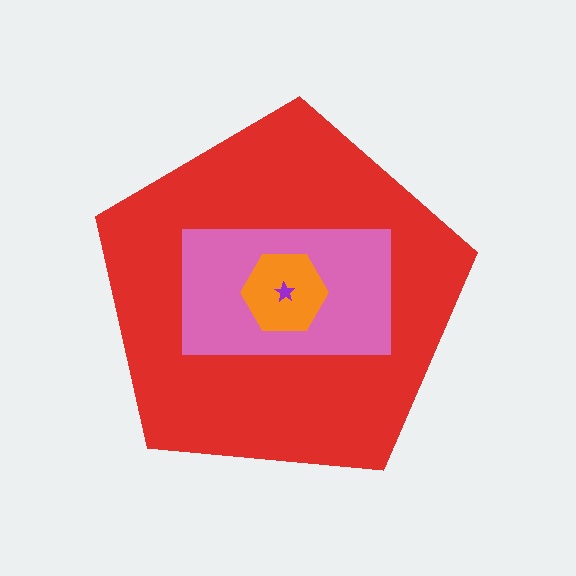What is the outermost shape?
The red pentagon.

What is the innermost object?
The purple star.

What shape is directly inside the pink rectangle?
The orange hexagon.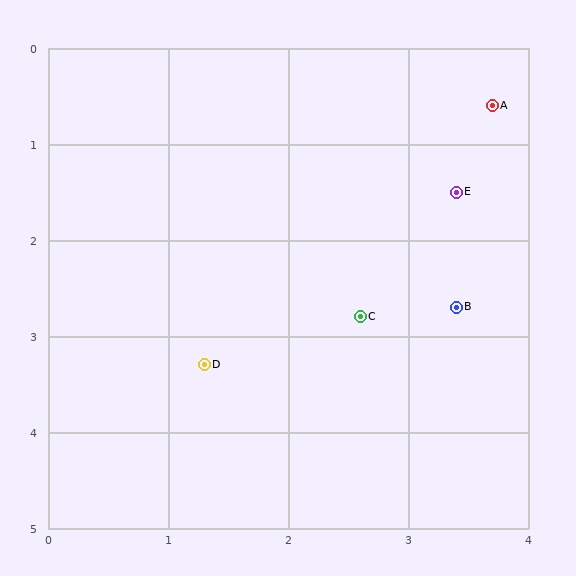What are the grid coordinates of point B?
Point B is at approximately (3.4, 2.7).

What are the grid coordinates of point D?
Point D is at approximately (1.3, 3.3).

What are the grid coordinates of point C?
Point C is at approximately (2.6, 2.8).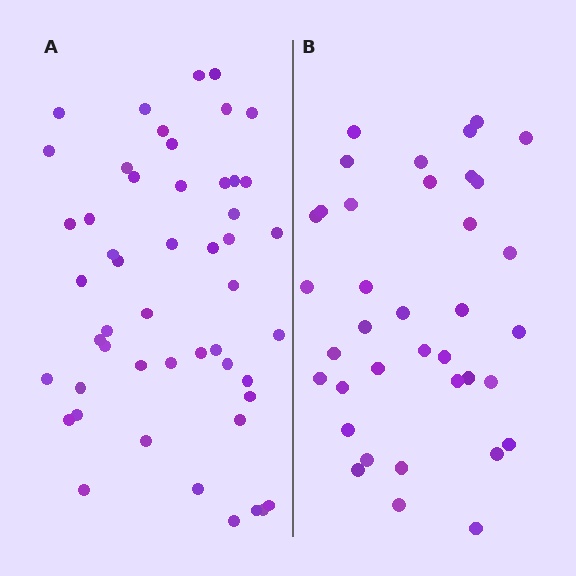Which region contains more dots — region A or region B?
Region A (the left region) has more dots.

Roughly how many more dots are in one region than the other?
Region A has approximately 15 more dots than region B.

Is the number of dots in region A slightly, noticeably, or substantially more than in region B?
Region A has noticeably more, but not dramatically so. The ratio is roughly 1.4 to 1.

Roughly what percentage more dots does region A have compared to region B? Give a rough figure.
About 35% more.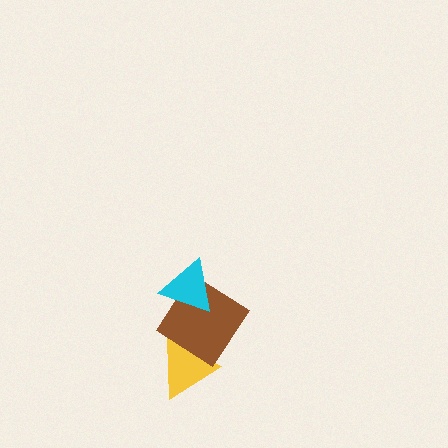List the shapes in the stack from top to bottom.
From top to bottom: the cyan triangle, the brown diamond, the yellow triangle.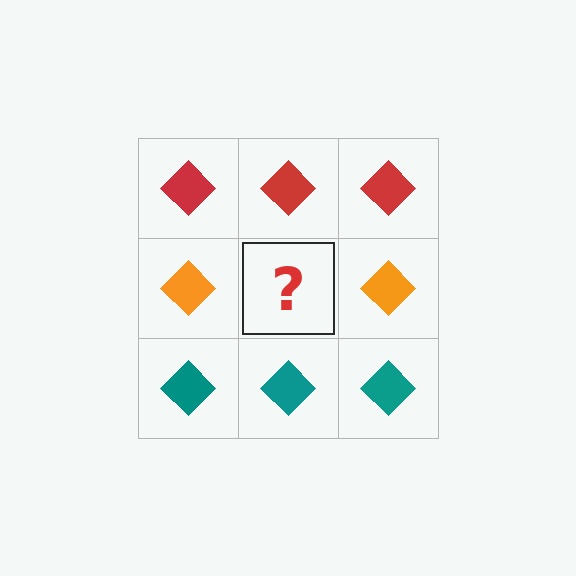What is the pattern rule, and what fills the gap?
The rule is that each row has a consistent color. The gap should be filled with an orange diamond.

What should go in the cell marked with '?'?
The missing cell should contain an orange diamond.